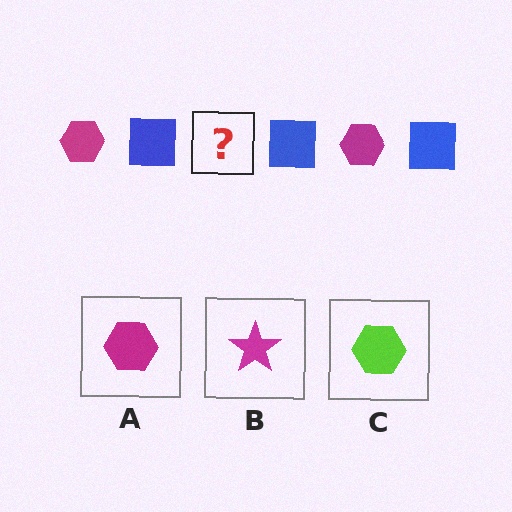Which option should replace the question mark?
Option A.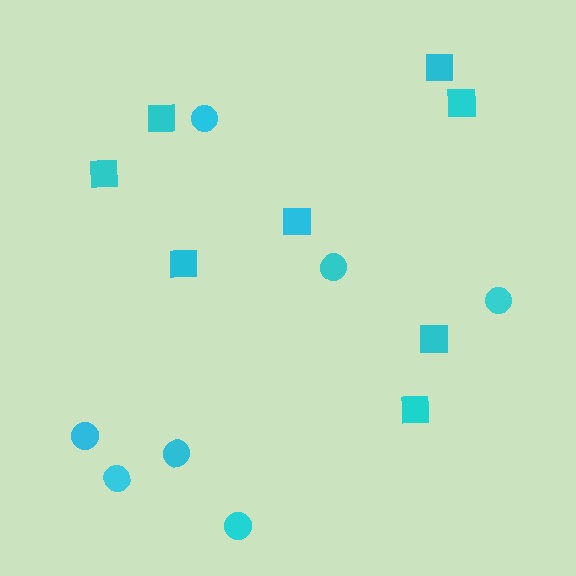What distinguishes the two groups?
There are 2 groups: one group of squares (8) and one group of circles (7).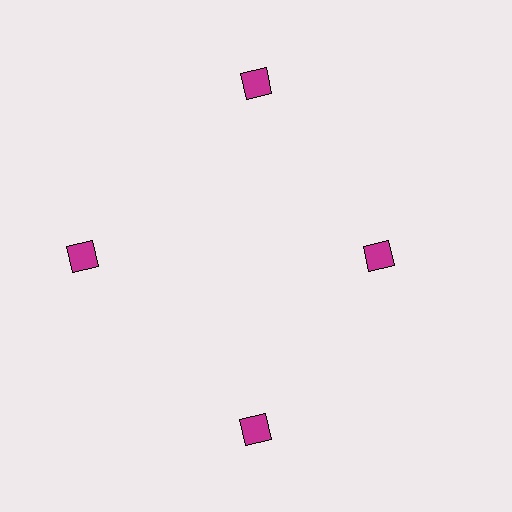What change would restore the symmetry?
The symmetry would be restored by moving it outward, back onto the ring so that all 4 diamonds sit at equal angles and equal distance from the center.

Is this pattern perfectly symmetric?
No. The 4 magenta diamonds are arranged in a ring, but one element near the 3 o'clock position is pulled inward toward the center, breaking the 4-fold rotational symmetry.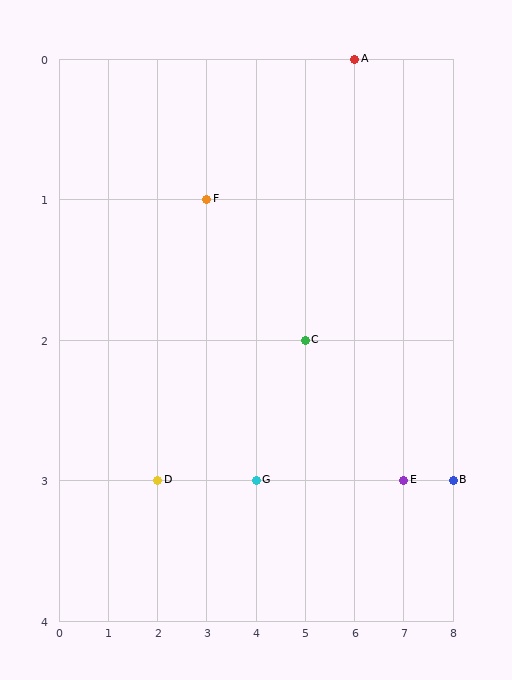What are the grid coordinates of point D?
Point D is at grid coordinates (2, 3).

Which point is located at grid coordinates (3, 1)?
Point F is at (3, 1).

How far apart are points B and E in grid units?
Points B and E are 1 column apart.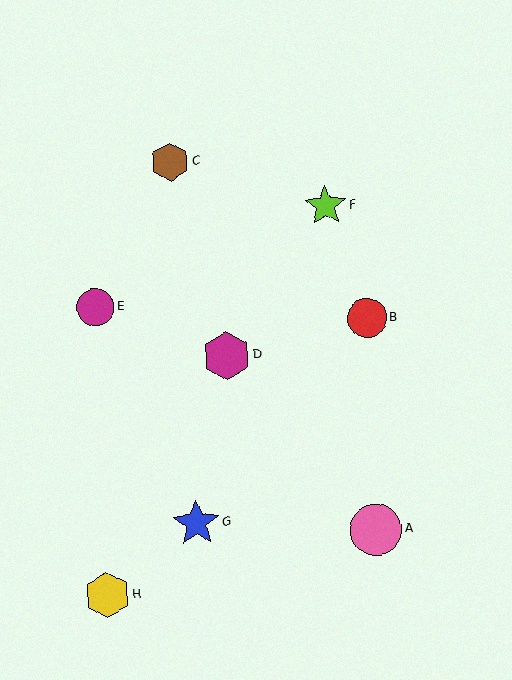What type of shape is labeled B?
Shape B is a red circle.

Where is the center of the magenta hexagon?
The center of the magenta hexagon is at (226, 356).